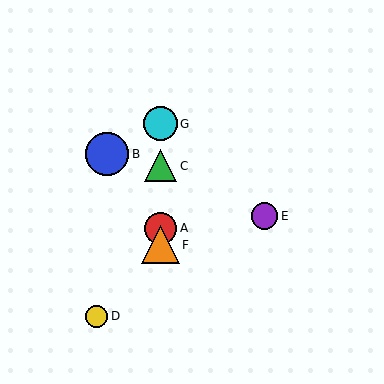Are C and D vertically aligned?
No, C is at x≈161 and D is at x≈97.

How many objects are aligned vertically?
4 objects (A, C, F, G) are aligned vertically.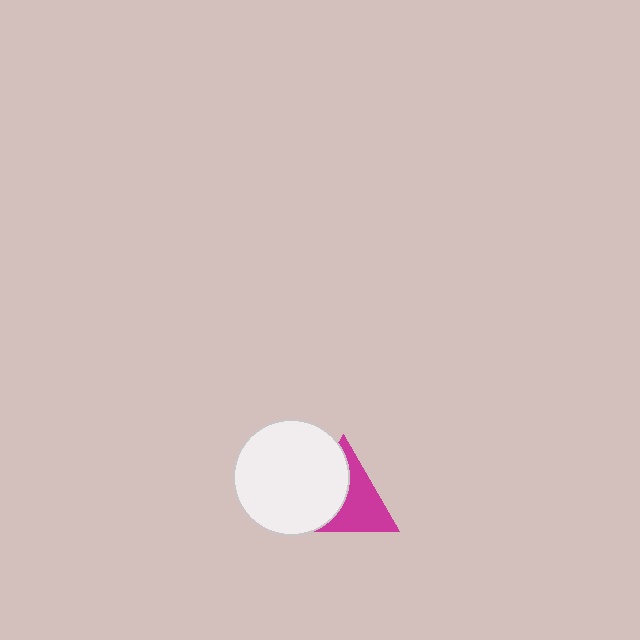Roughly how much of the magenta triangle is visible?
About half of it is visible (roughly 52%).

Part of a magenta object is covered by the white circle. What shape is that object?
It is a triangle.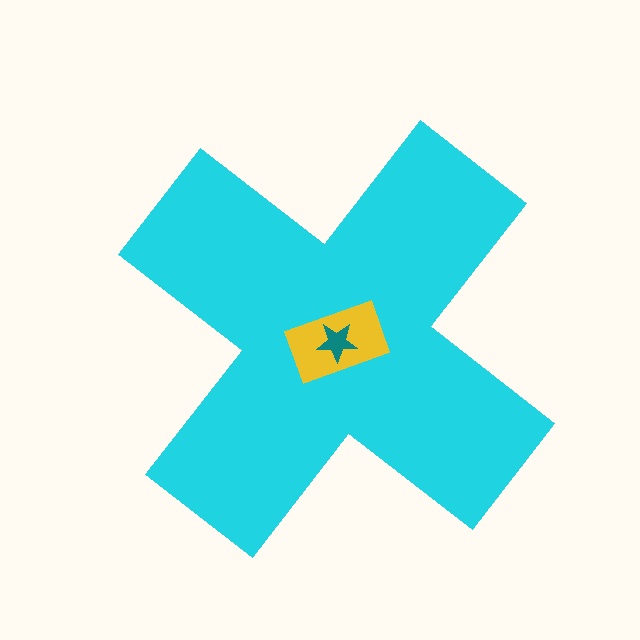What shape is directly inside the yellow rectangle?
The teal star.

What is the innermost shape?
The teal star.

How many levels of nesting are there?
3.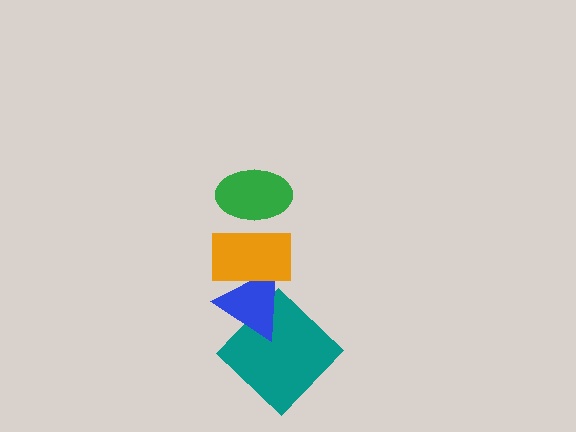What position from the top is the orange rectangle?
The orange rectangle is 2nd from the top.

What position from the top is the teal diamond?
The teal diamond is 4th from the top.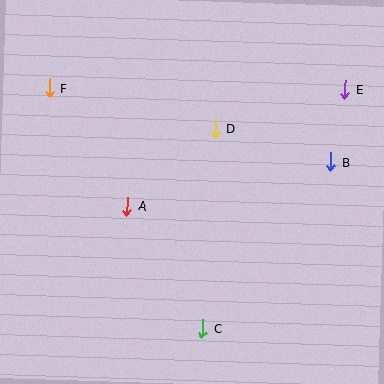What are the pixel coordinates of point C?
Point C is at (202, 329).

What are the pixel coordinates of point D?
Point D is at (215, 129).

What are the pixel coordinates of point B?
Point B is at (331, 162).